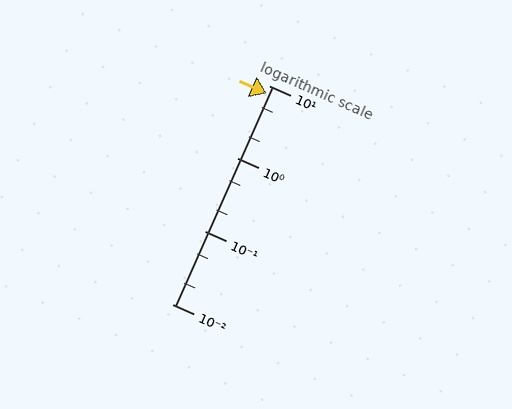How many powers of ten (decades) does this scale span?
The scale spans 3 decades, from 0.01 to 10.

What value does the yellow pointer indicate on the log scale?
The pointer indicates approximately 7.8.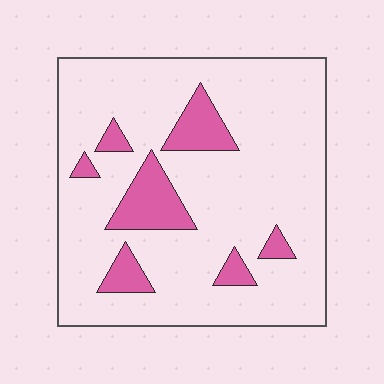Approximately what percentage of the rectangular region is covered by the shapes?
Approximately 15%.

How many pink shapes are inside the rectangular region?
7.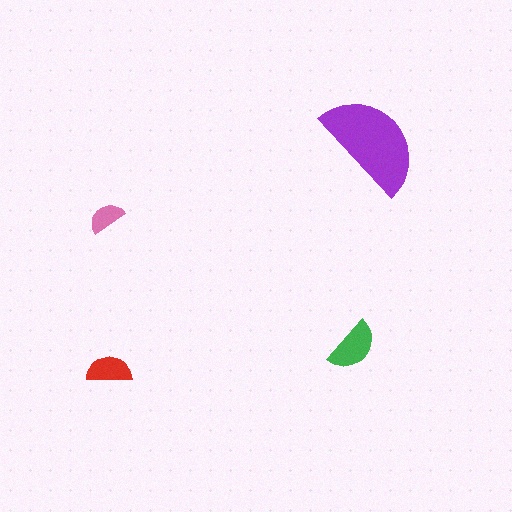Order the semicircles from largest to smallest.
the purple one, the green one, the red one, the pink one.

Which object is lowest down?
The red semicircle is bottommost.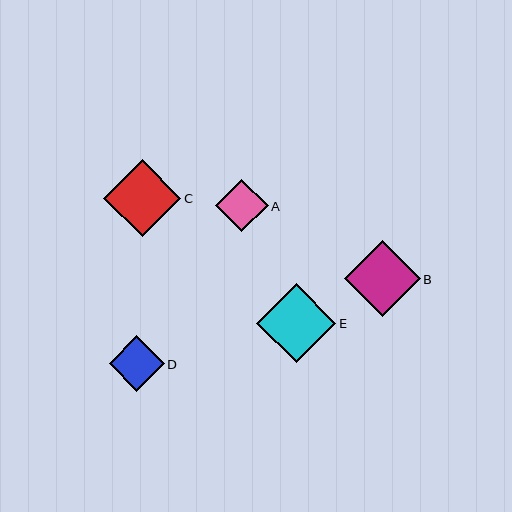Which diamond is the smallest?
Diamond A is the smallest with a size of approximately 53 pixels.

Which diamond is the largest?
Diamond E is the largest with a size of approximately 79 pixels.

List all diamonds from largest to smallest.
From largest to smallest: E, C, B, D, A.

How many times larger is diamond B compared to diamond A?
Diamond B is approximately 1.4 times the size of diamond A.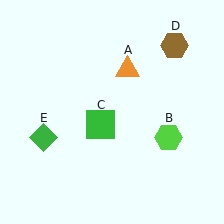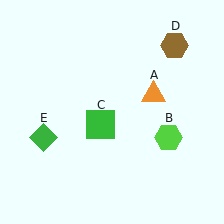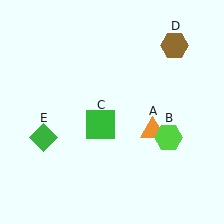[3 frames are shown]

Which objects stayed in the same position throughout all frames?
Lime hexagon (object B) and green square (object C) and brown hexagon (object D) and green diamond (object E) remained stationary.